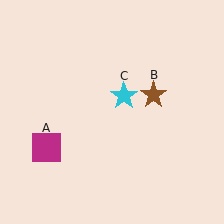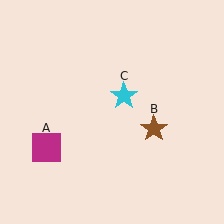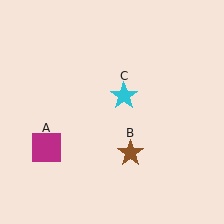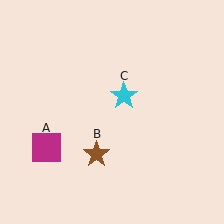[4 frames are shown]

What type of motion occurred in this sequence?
The brown star (object B) rotated clockwise around the center of the scene.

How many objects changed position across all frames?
1 object changed position: brown star (object B).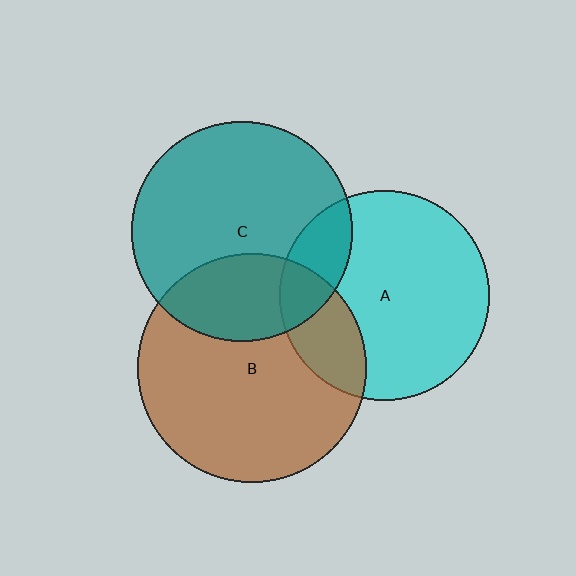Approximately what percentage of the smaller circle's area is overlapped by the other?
Approximately 20%.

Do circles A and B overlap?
Yes.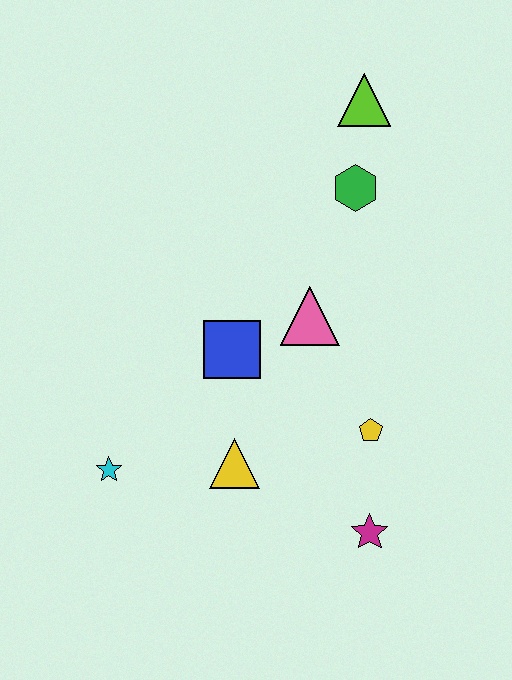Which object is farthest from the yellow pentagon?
The lime triangle is farthest from the yellow pentagon.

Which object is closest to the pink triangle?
The blue square is closest to the pink triangle.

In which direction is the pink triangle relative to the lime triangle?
The pink triangle is below the lime triangle.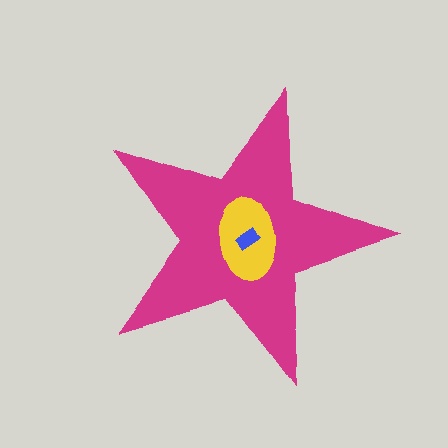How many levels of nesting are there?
3.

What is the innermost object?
The blue rectangle.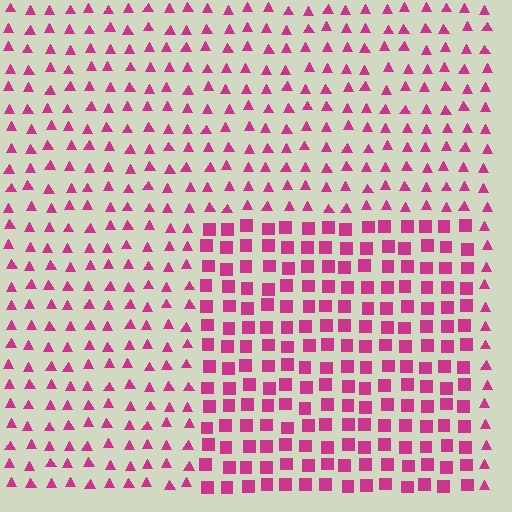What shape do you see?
I see a rectangle.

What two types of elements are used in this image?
The image uses squares inside the rectangle region and triangles outside it.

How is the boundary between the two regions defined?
The boundary is defined by a change in element shape: squares inside vs. triangles outside. All elements share the same color and spacing.